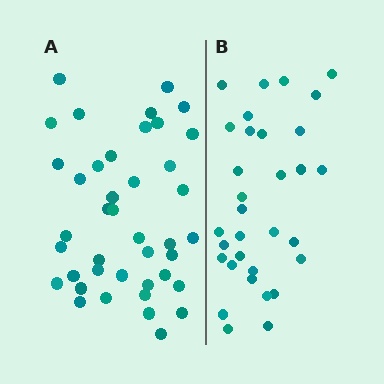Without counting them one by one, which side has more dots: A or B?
Region A (the left region) has more dots.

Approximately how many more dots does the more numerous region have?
Region A has roughly 8 or so more dots than region B.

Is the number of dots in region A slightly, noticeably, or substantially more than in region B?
Region A has noticeably more, but not dramatically so. The ratio is roughly 1.3 to 1.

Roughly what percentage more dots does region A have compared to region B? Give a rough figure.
About 30% more.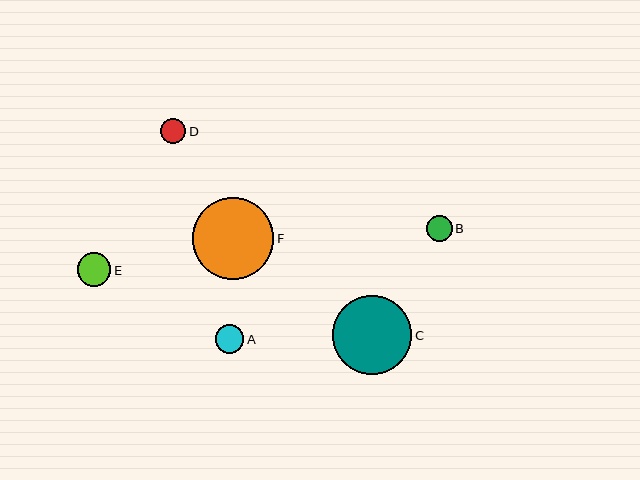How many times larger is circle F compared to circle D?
Circle F is approximately 3.2 times the size of circle D.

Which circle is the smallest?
Circle D is the smallest with a size of approximately 25 pixels.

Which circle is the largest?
Circle F is the largest with a size of approximately 82 pixels.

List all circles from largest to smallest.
From largest to smallest: F, C, E, A, B, D.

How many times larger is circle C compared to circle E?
Circle C is approximately 2.4 times the size of circle E.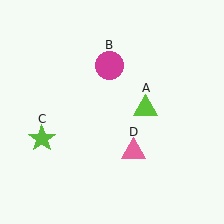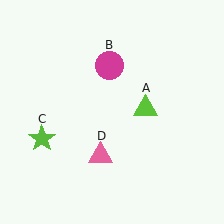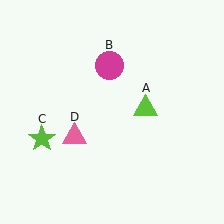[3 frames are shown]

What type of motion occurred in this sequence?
The pink triangle (object D) rotated clockwise around the center of the scene.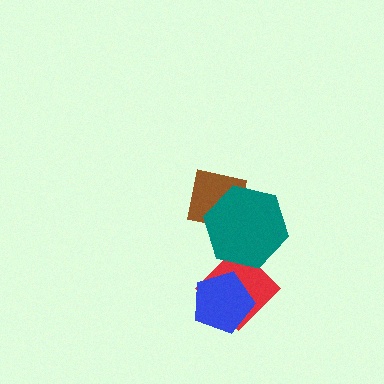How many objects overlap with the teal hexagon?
2 objects overlap with the teal hexagon.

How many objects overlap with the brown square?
1 object overlaps with the brown square.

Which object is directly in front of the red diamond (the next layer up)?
The blue pentagon is directly in front of the red diamond.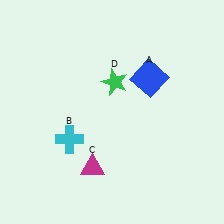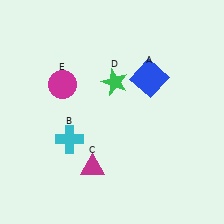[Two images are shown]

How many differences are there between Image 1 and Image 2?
There is 1 difference between the two images.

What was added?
A magenta circle (E) was added in Image 2.